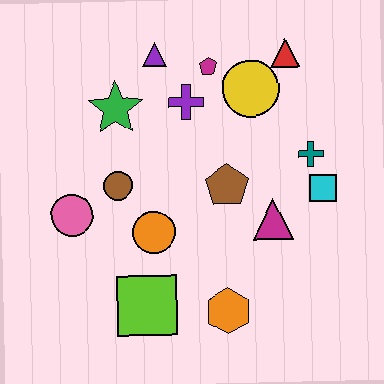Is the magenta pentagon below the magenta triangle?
No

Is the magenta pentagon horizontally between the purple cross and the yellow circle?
Yes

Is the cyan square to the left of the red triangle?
No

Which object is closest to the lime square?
The orange circle is closest to the lime square.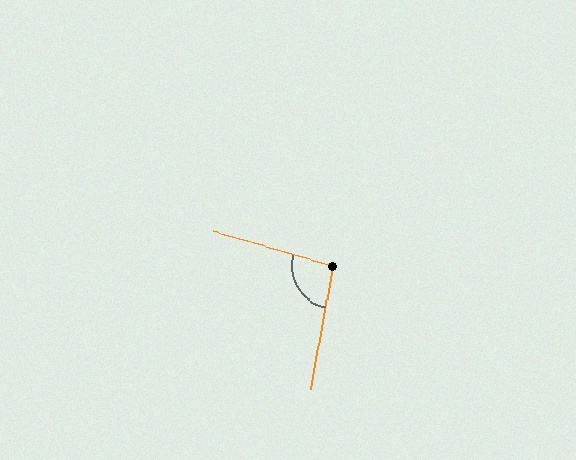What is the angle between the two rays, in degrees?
Approximately 96 degrees.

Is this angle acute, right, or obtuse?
It is obtuse.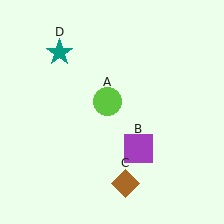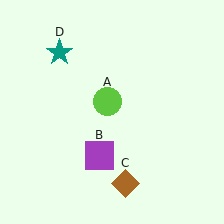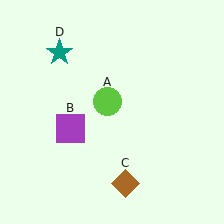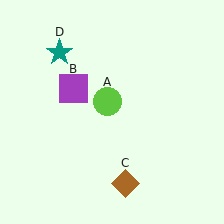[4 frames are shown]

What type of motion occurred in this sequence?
The purple square (object B) rotated clockwise around the center of the scene.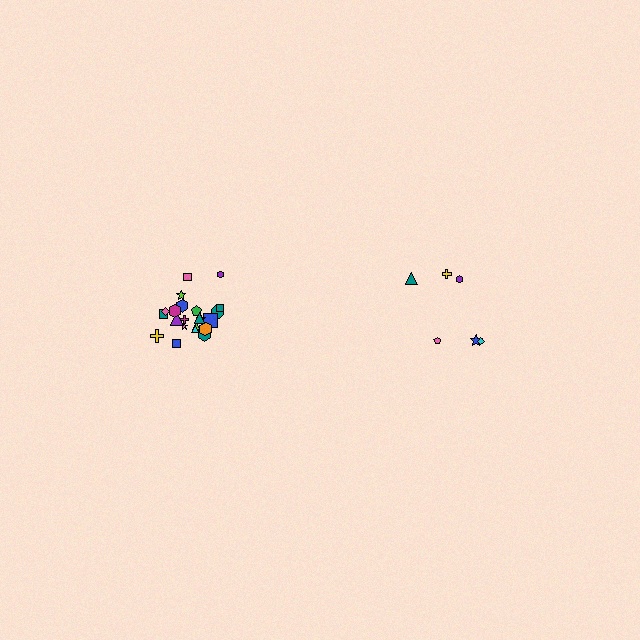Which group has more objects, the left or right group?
The left group.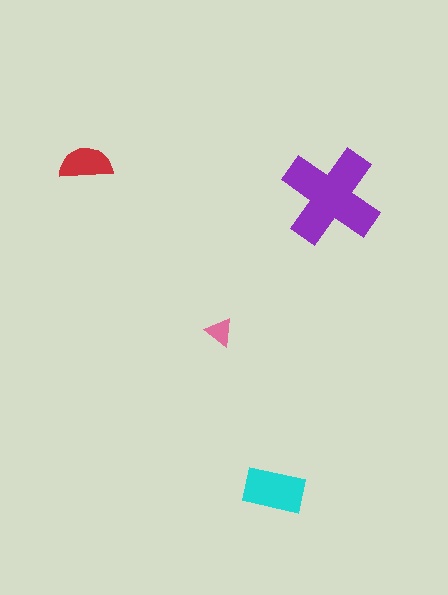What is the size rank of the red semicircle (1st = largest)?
3rd.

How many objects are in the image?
There are 4 objects in the image.